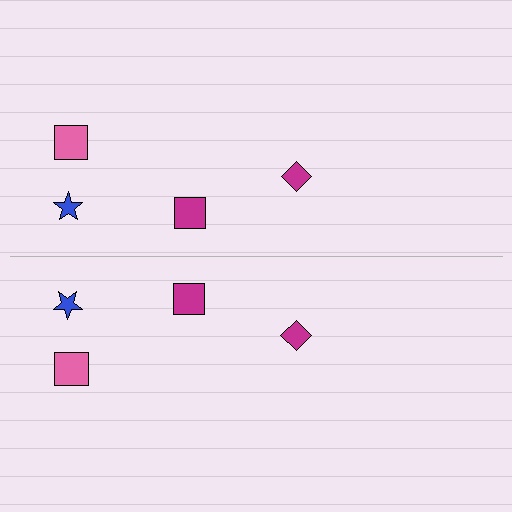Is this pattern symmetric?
Yes, this pattern has bilateral (reflection) symmetry.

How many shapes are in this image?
There are 8 shapes in this image.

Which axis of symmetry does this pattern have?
The pattern has a horizontal axis of symmetry running through the center of the image.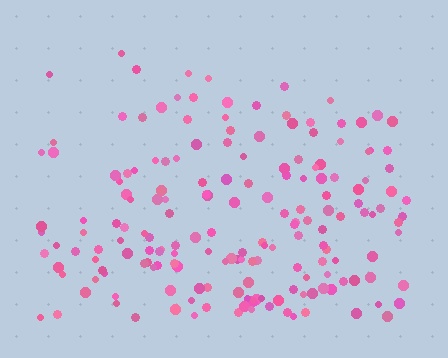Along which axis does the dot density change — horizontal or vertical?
Vertical.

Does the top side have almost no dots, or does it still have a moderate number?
Still a moderate number, just noticeably fewer than the bottom.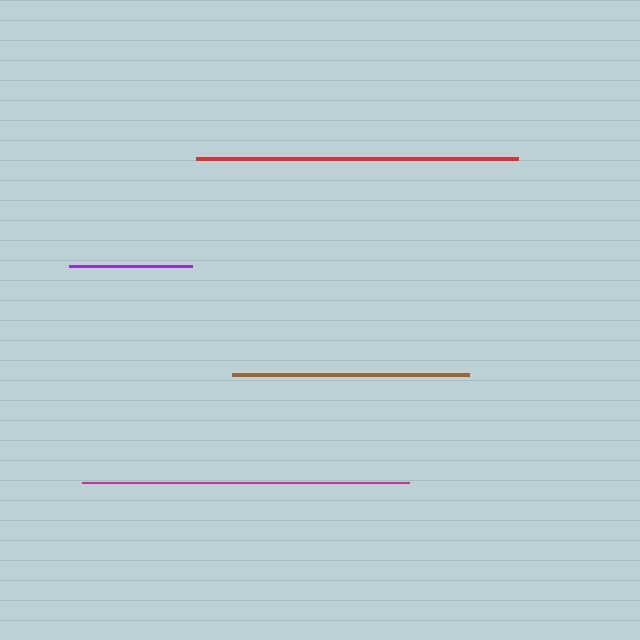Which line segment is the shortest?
The purple line is the shortest at approximately 123 pixels.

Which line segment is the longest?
The magenta line is the longest at approximately 327 pixels.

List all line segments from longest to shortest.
From longest to shortest: magenta, red, brown, purple.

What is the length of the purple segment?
The purple segment is approximately 123 pixels long.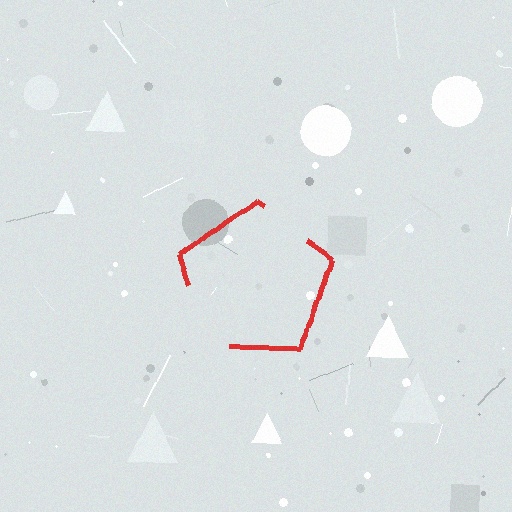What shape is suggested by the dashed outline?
The dashed outline suggests a pentagon.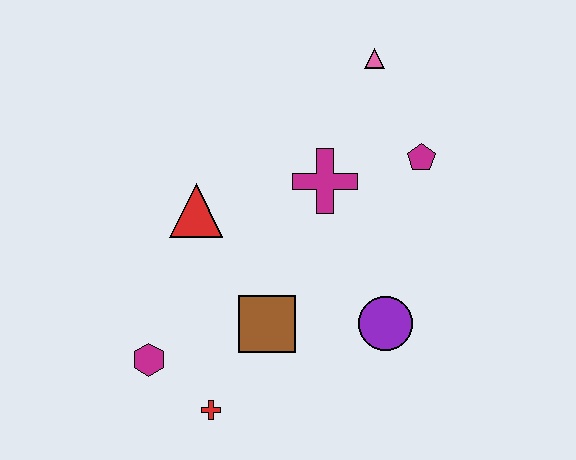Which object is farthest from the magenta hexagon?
The pink triangle is farthest from the magenta hexagon.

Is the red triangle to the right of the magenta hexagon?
Yes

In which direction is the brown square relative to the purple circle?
The brown square is to the left of the purple circle.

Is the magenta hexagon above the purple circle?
No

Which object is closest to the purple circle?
The brown square is closest to the purple circle.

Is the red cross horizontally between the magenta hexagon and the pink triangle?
Yes